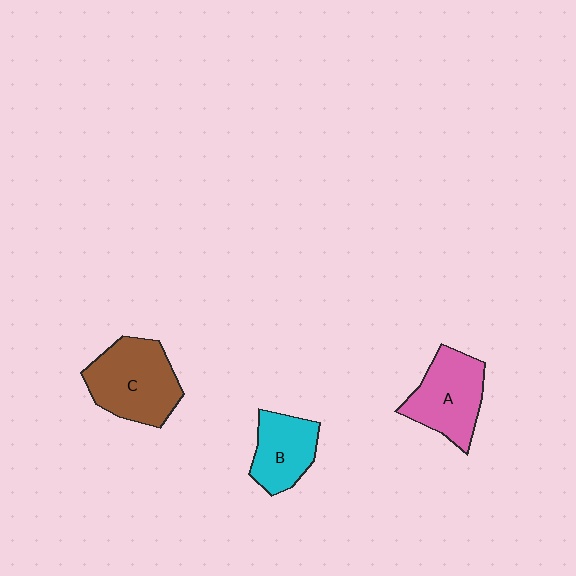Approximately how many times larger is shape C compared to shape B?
Approximately 1.5 times.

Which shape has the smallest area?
Shape B (cyan).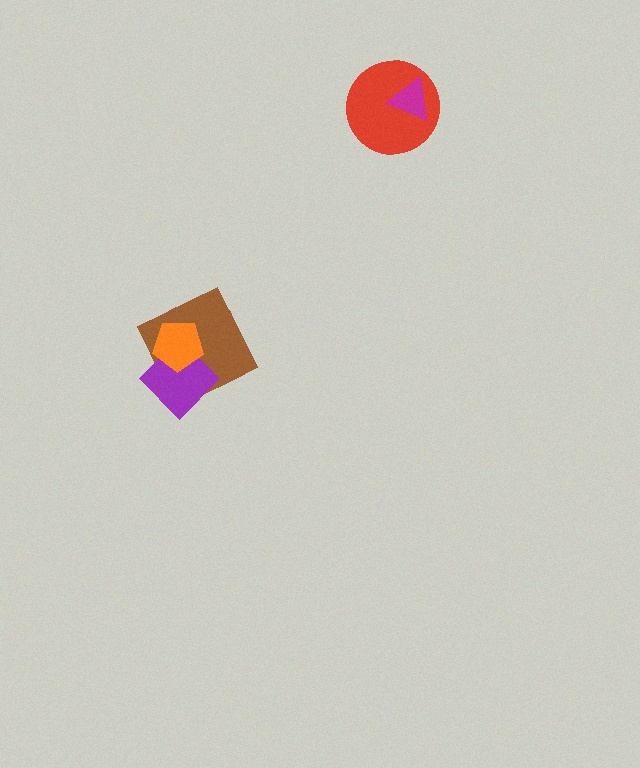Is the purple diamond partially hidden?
Yes, it is partially covered by another shape.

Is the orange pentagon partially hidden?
No, no other shape covers it.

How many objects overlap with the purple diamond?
2 objects overlap with the purple diamond.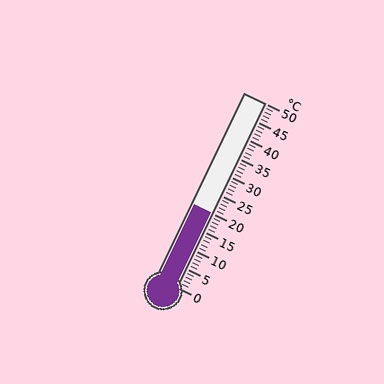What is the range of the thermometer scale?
The thermometer scale ranges from 0°C to 50°C.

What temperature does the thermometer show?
The thermometer shows approximately 20°C.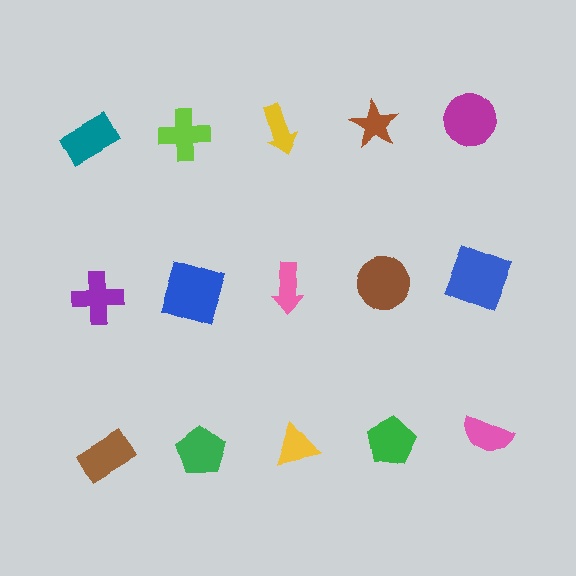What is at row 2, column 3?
A pink arrow.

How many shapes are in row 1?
5 shapes.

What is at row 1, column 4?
A brown star.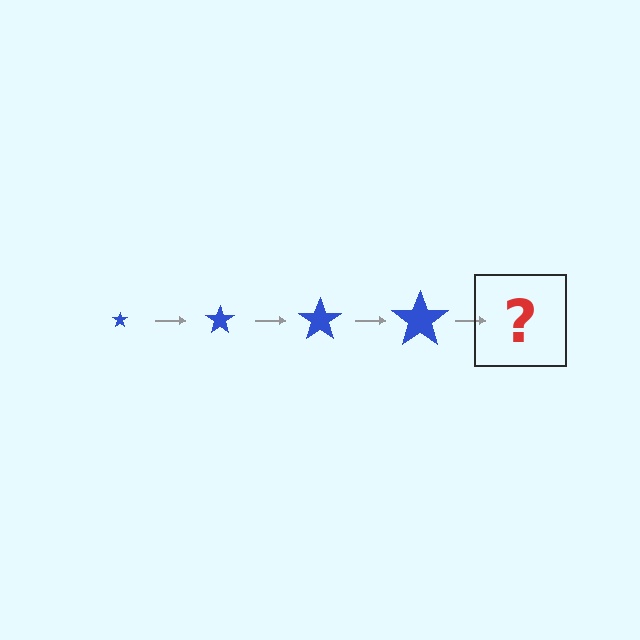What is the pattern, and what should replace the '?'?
The pattern is that the star gets progressively larger each step. The '?' should be a blue star, larger than the previous one.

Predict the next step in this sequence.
The next step is a blue star, larger than the previous one.